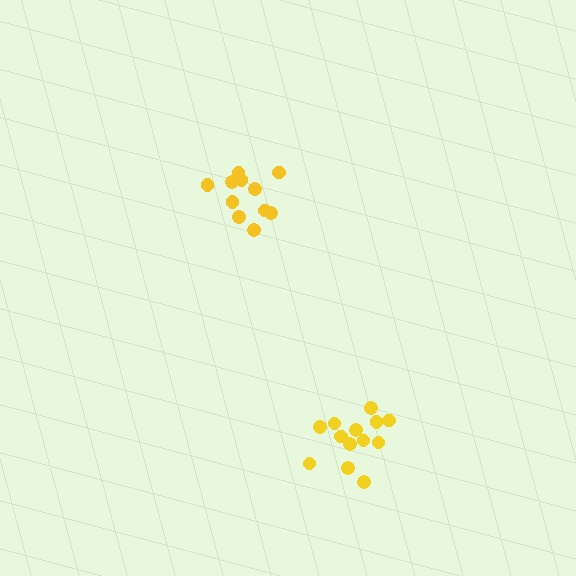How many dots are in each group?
Group 1: 11 dots, Group 2: 13 dots (24 total).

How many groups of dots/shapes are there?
There are 2 groups.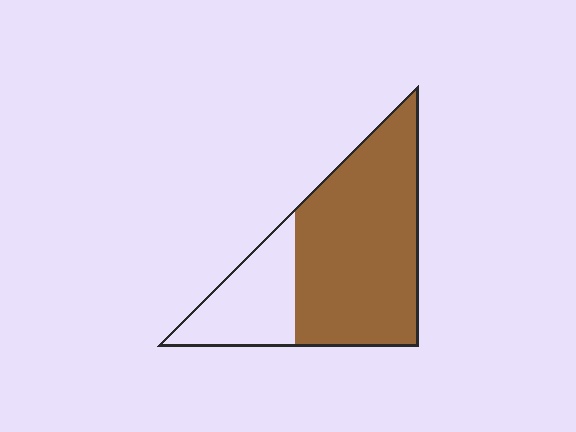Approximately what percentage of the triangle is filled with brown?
Approximately 70%.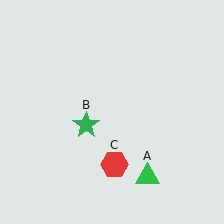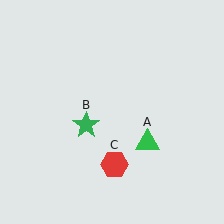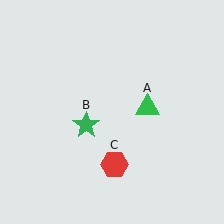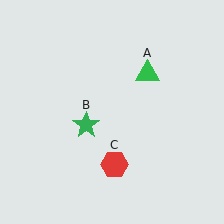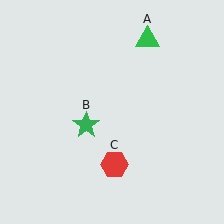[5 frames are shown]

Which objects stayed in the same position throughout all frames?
Green star (object B) and red hexagon (object C) remained stationary.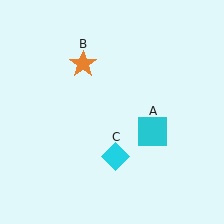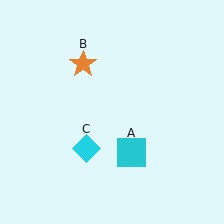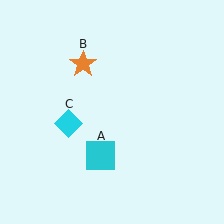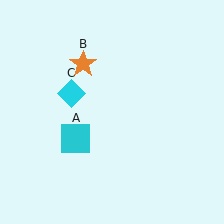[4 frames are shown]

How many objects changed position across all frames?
2 objects changed position: cyan square (object A), cyan diamond (object C).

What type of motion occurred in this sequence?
The cyan square (object A), cyan diamond (object C) rotated clockwise around the center of the scene.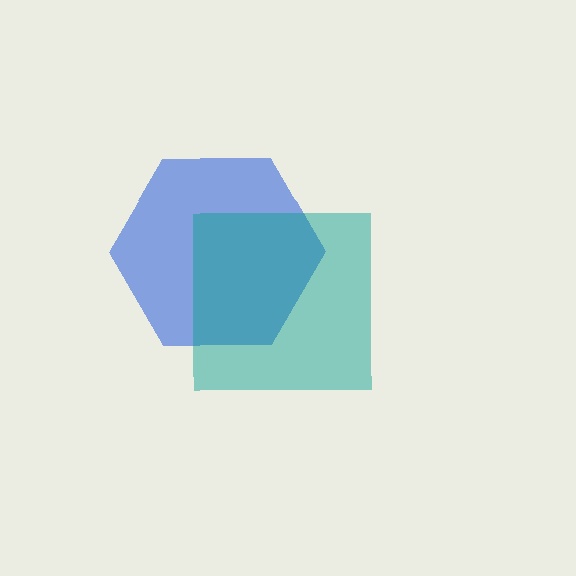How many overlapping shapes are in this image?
There are 2 overlapping shapes in the image.